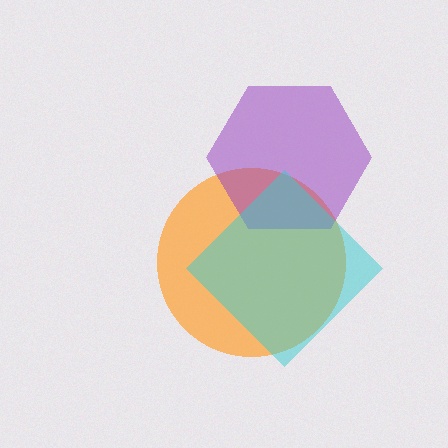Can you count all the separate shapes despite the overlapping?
Yes, there are 3 separate shapes.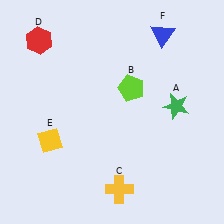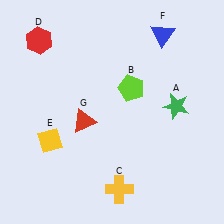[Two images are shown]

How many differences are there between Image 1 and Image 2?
There is 1 difference between the two images.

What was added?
A red triangle (G) was added in Image 2.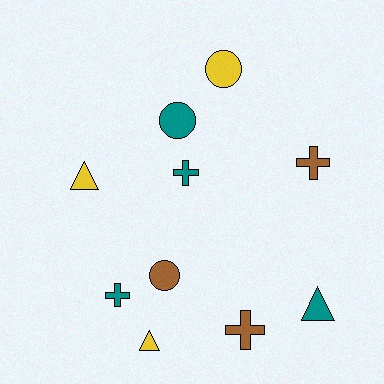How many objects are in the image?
There are 10 objects.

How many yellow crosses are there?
There are no yellow crosses.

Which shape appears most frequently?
Cross, with 4 objects.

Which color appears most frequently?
Teal, with 4 objects.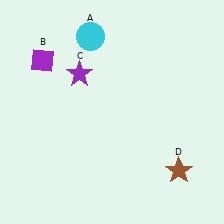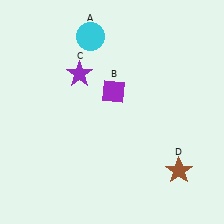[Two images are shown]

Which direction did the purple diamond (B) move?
The purple diamond (B) moved right.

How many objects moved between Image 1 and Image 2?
1 object moved between the two images.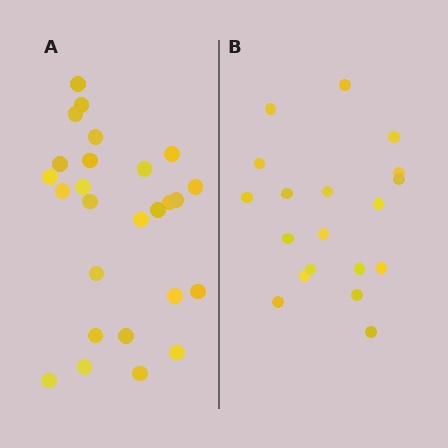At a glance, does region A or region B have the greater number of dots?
Region A (the left region) has more dots.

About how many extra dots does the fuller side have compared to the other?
Region A has roughly 8 or so more dots than region B.